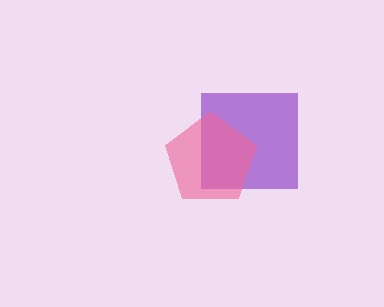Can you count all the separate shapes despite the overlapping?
Yes, there are 2 separate shapes.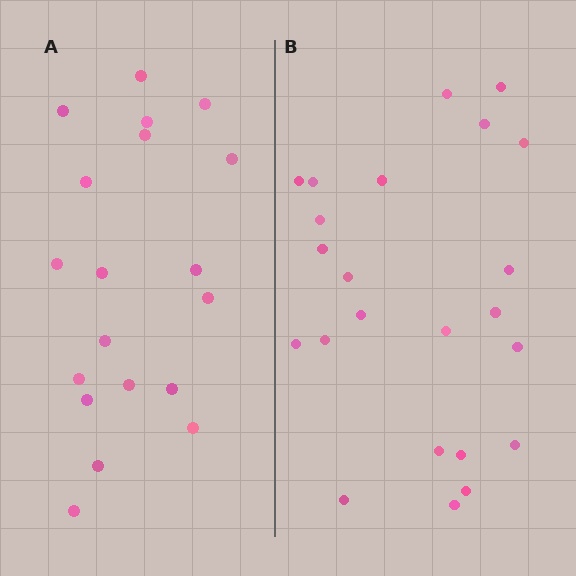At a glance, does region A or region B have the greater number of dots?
Region B (the right region) has more dots.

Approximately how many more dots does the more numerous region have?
Region B has about 4 more dots than region A.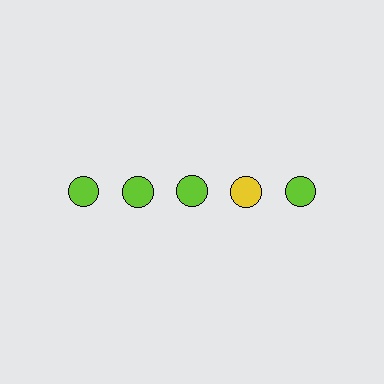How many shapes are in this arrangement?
There are 5 shapes arranged in a grid pattern.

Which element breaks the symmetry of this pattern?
The yellow circle in the top row, second from right column breaks the symmetry. All other shapes are lime circles.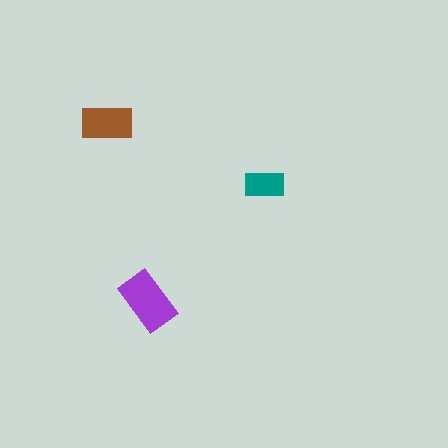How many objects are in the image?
There are 3 objects in the image.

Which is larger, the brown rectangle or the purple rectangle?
The purple one.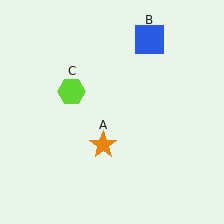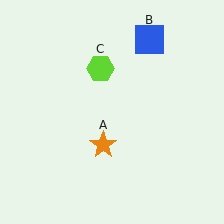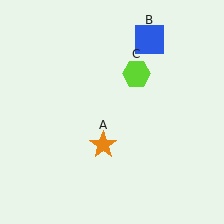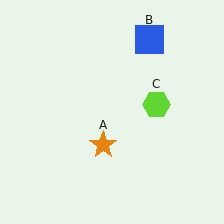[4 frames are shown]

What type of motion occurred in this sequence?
The lime hexagon (object C) rotated clockwise around the center of the scene.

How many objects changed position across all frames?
1 object changed position: lime hexagon (object C).